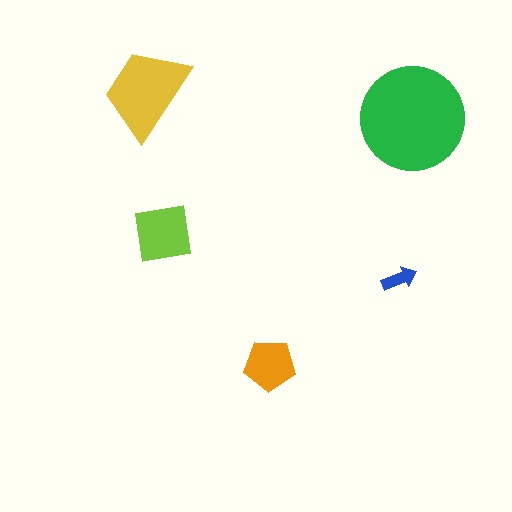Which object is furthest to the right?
The green circle is rightmost.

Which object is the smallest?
The blue arrow.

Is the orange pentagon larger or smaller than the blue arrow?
Larger.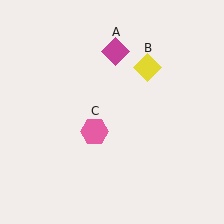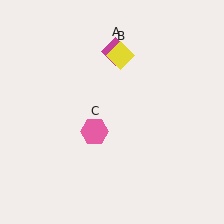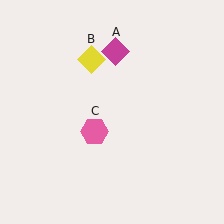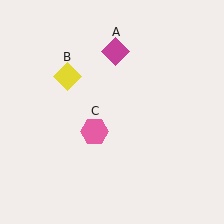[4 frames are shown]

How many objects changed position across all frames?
1 object changed position: yellow diamond (object B).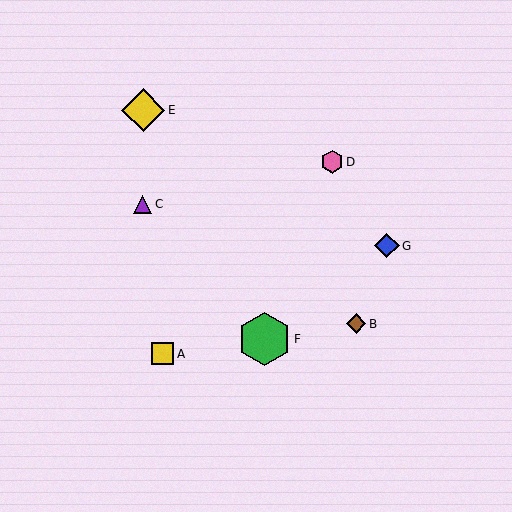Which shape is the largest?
The green hexagon (labeled F) is the largest.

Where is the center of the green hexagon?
The center of the green hexagon is at (264, 339).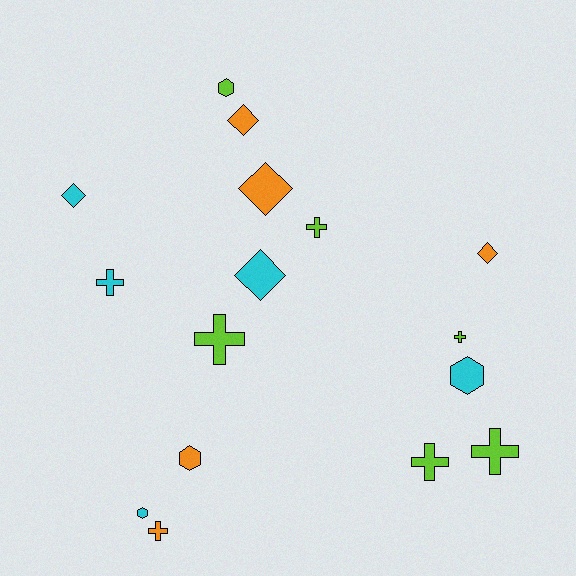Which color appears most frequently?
Lime, with 6 objects.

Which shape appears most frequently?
Cross, with 7 objects.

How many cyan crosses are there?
There is 1 cyan cross.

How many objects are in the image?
There are 16 objects.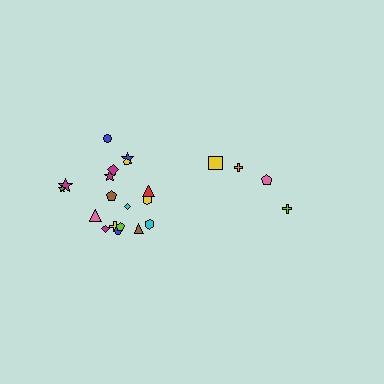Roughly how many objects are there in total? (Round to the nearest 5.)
Roughly 20 objects in total.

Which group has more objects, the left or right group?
The left group.